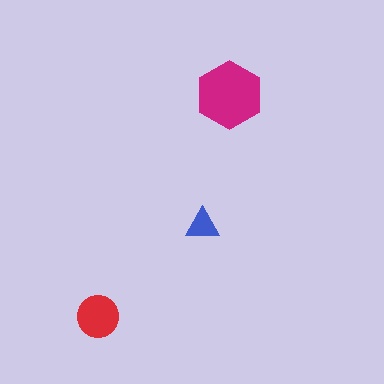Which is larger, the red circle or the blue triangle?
The red circle.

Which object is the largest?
The magenta hexagon.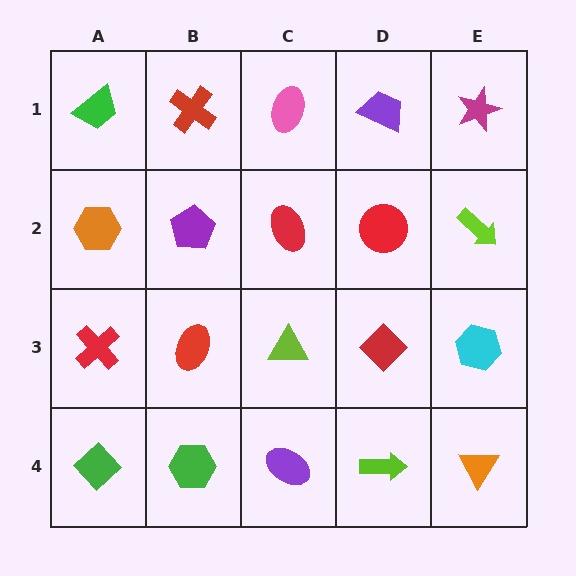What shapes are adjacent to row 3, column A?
An orange hexagon (row 2, column A), a green diamond (row 4, column A), a red ellipse (row 3, column B).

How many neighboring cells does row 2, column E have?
3.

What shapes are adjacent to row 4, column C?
A lime triangle (row 3, column C), a green hexagon (row 4, column B), a lime arrow (row 4, column D).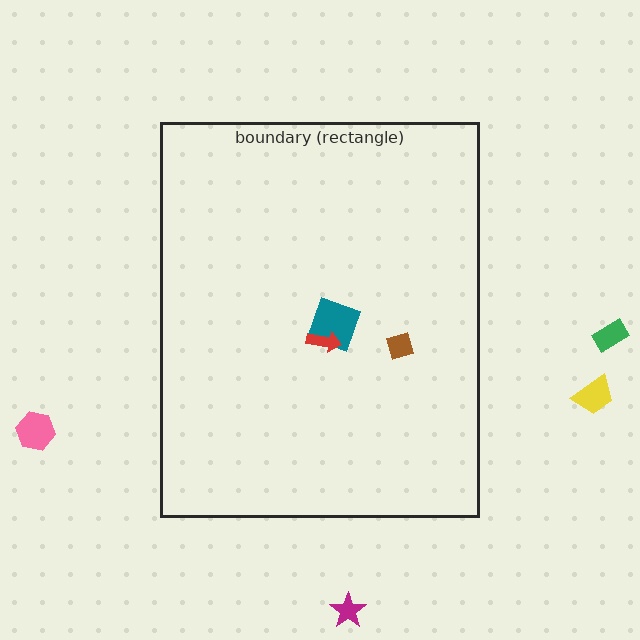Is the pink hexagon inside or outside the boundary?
Outside.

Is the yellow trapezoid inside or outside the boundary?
Outside.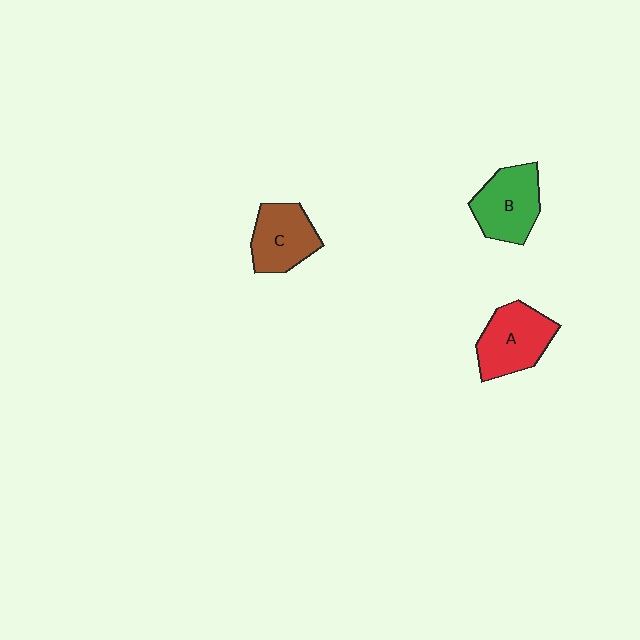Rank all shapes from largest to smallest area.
From largest to smallest: A (red), B (green), C (brown).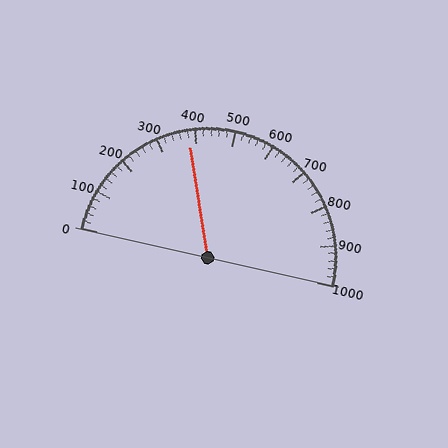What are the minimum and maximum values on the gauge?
The gauge ranges from 0 to 1000.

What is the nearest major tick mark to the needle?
The nearest major tick mark is 400.